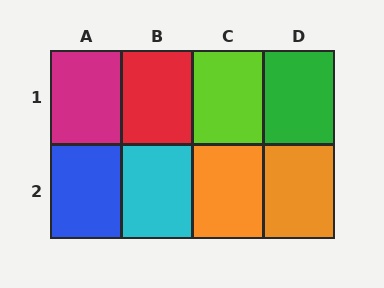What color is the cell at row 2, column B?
Cyan.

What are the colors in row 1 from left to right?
Magenta, red, lime, green.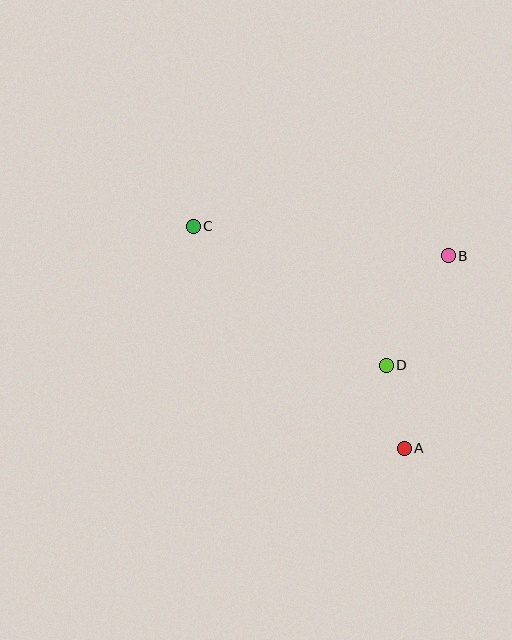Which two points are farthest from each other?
Points A and C are farthest from each other.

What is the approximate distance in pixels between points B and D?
The distance between B and D is approximately 126 pixels.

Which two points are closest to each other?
Points A and D are closest to each other.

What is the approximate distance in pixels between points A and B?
The distance between A and B is approximately 197 pixels.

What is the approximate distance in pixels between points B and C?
The distance between B and C is approximately 257 pixels.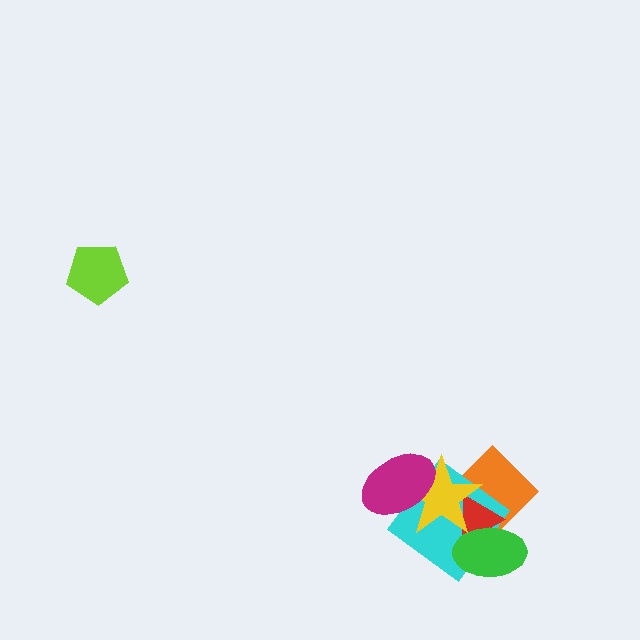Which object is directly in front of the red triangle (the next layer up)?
The yellow star is directly in front of the red triangle.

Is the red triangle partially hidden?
Yes, it is partially covered by another shape.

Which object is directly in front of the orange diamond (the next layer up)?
The cyan diamond is directly in front of the orange diamond.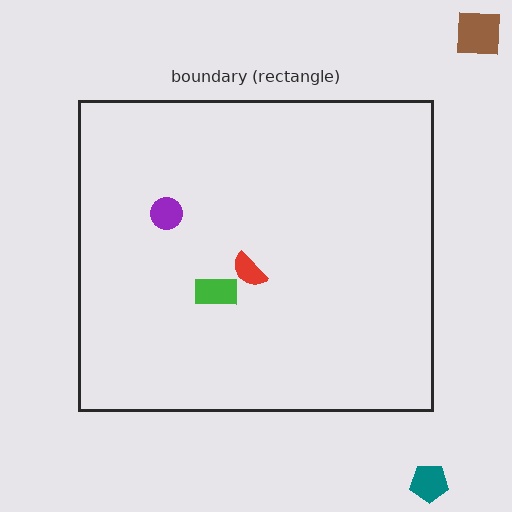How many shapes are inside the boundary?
3 inside, 2 outside.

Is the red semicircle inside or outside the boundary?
Inside.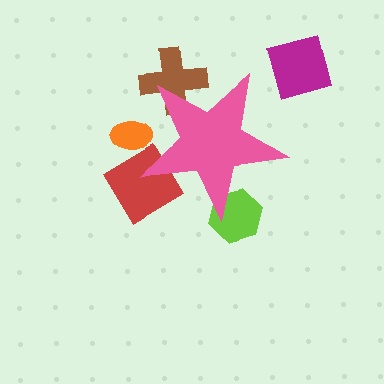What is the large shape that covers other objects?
A pink star.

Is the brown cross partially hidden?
Yes, the brown cross is partially hidden behind the pink star.